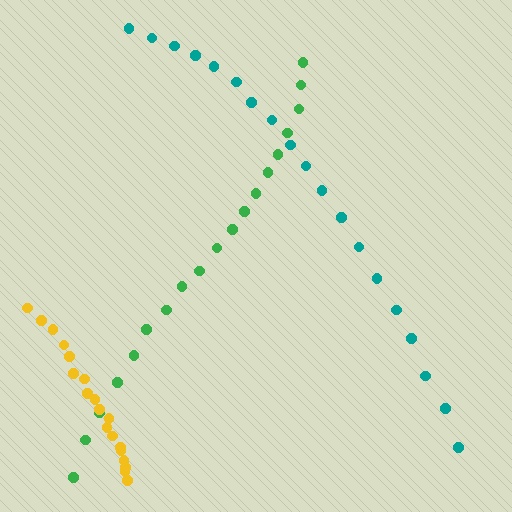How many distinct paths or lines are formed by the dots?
There are 3 distinct paths.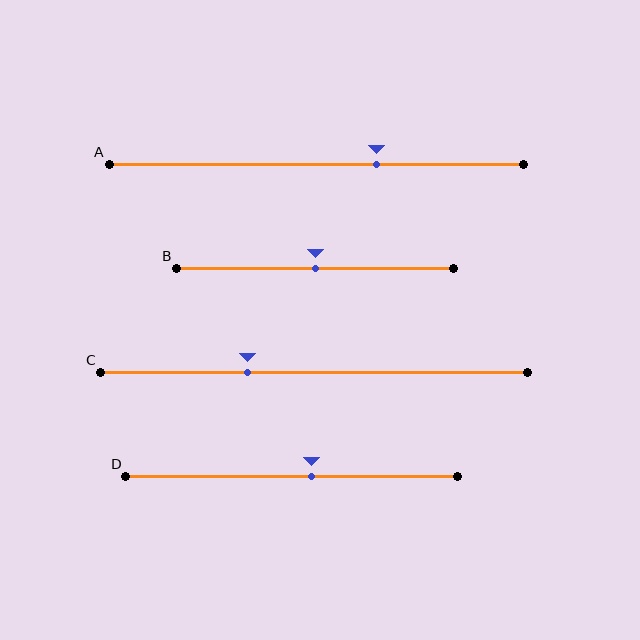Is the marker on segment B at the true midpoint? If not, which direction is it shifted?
Yes, the marker on segment B is at the true midpoint.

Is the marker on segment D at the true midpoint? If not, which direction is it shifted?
No, the marker on segment D is shifted to the right by about 6% of the segment length.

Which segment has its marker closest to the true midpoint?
Segment B has its marker closest to the true midpoint.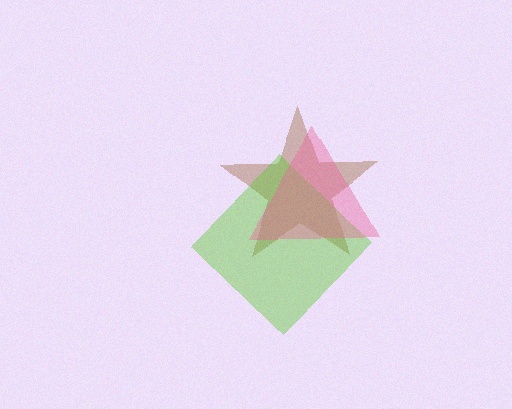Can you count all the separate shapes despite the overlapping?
Yes, there are 3 separate shapes.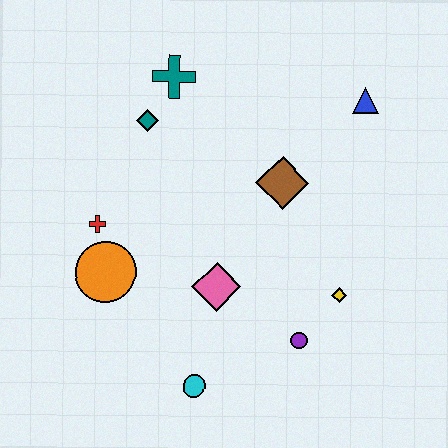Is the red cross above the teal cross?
No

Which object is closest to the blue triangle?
The brown diamond is closest to the blue triangle.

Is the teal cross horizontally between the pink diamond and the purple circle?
No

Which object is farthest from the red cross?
The blue triangle is farthest from the red cross.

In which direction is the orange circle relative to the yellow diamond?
The orange circle is to the left of the yellow diamond.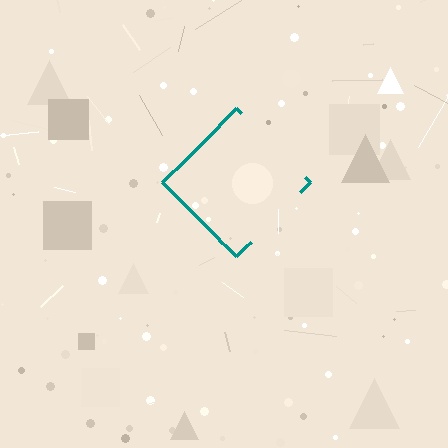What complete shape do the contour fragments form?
The contour fragments form a diamond.